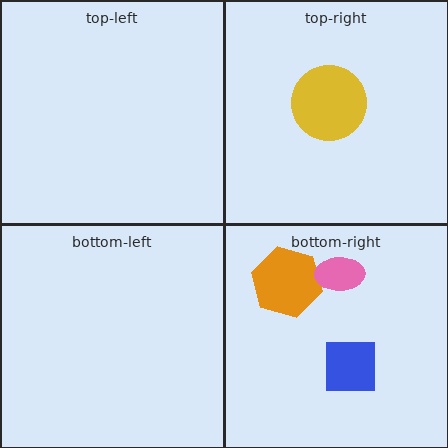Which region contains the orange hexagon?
The bottom-right region.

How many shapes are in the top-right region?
1.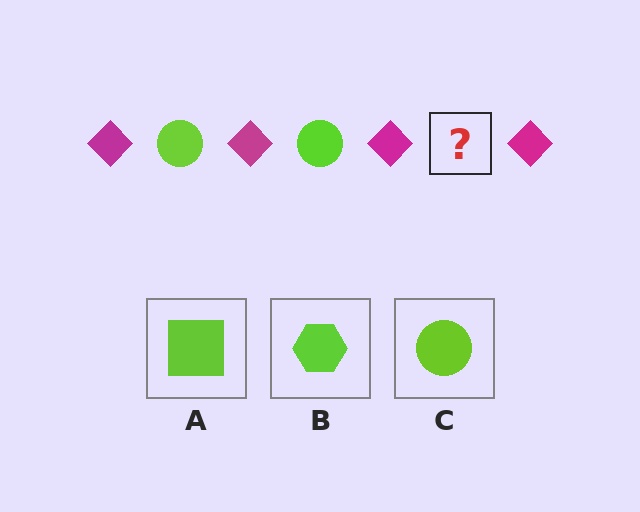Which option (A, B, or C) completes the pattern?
C.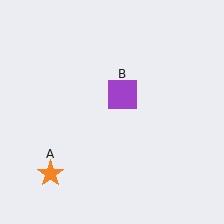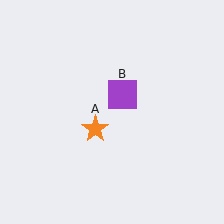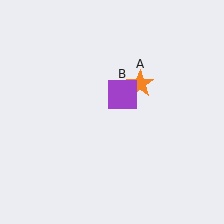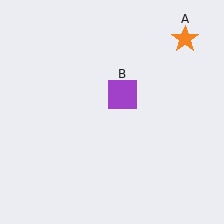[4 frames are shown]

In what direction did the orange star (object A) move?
The orange star (object A) moved up and to the right.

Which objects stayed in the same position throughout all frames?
Purple square (object B) remained stationary.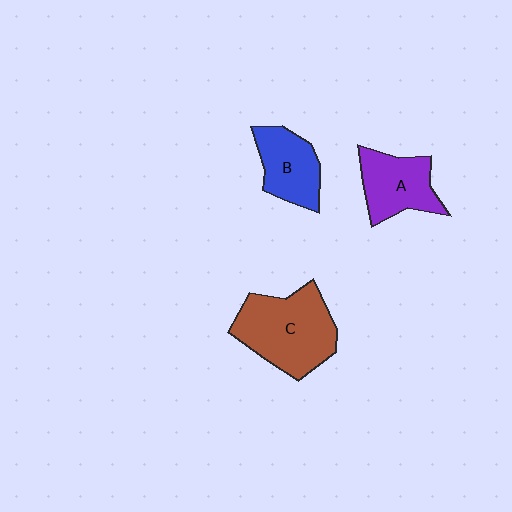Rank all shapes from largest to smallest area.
From largest to smallest: C (brown), A (purple), B (blue).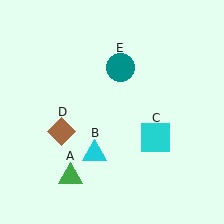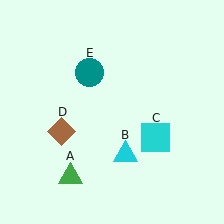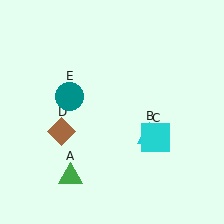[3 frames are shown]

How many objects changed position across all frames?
2 objects changed position: cyan triangle (object B), teal circle (object E).